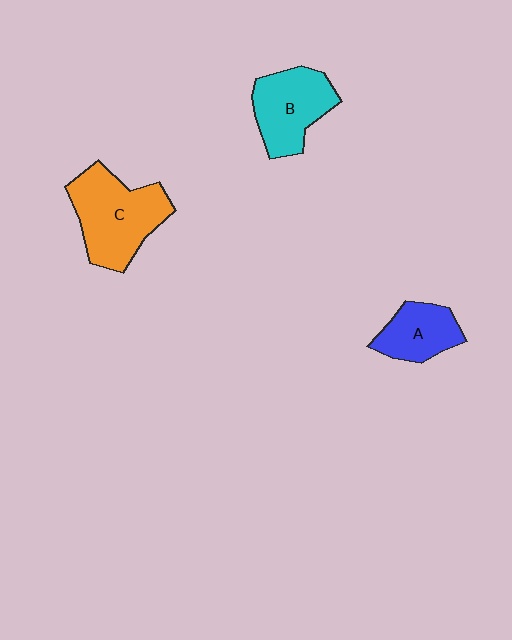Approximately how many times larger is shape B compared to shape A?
Approximately 1.4 times.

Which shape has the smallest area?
Shape A (blue).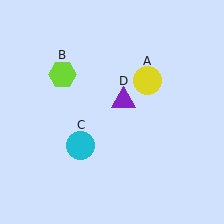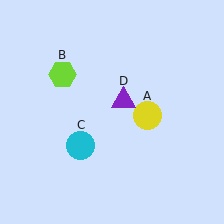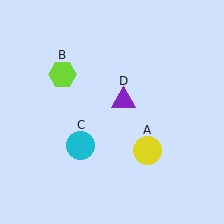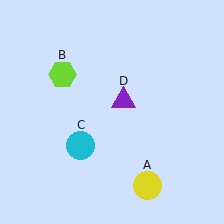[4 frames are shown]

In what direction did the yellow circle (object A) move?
The yellow circle (object A) moved down.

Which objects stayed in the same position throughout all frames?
Lime hexagon (object B) and cyan circle (object C) and purple triangle (object D) remained stationary.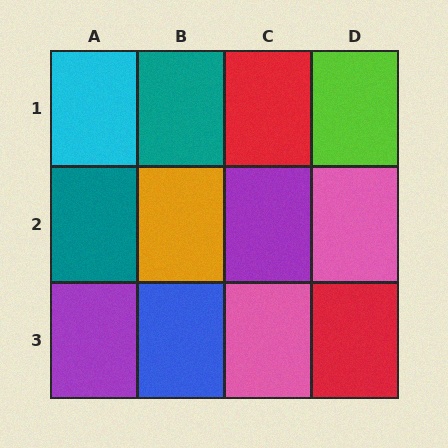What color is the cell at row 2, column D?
Pink.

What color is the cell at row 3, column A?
Purple.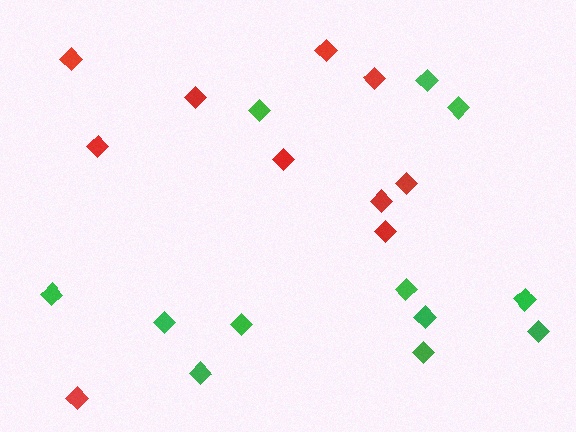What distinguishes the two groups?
There are 2 groups: one group of red diamonds (10) and one group of green diamonds (12).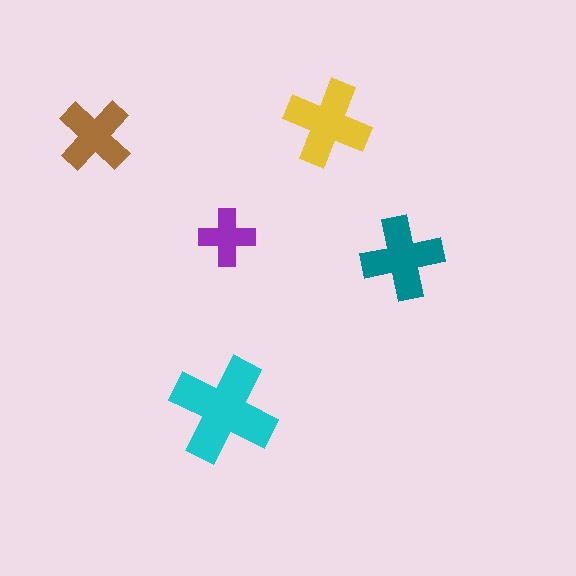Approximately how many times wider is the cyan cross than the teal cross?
About 1.5 times wider.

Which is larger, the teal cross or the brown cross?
The teal one.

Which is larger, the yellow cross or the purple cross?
The yellow one.